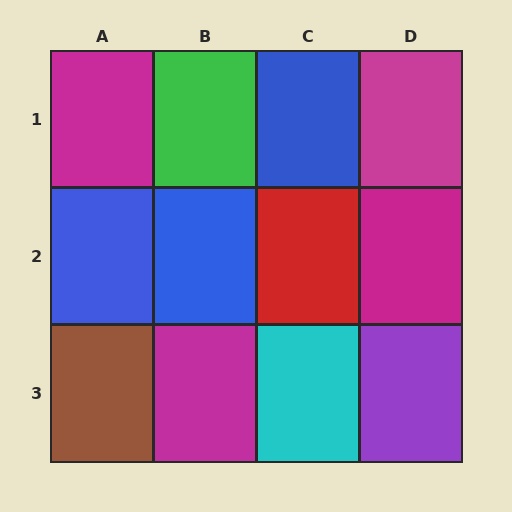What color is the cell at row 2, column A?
Blue.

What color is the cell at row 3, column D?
Purple.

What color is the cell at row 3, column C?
Cyan.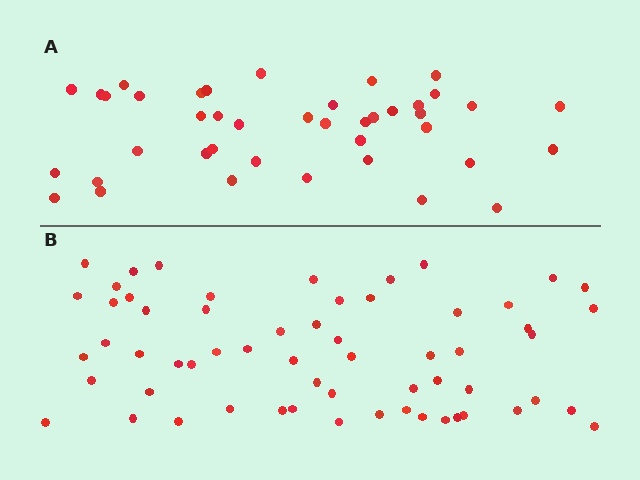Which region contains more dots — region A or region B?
Region B (the bottom region) has more dots.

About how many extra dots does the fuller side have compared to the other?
Region B has approximately 20 more dots than region A.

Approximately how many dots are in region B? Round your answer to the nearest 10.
About 60 dots.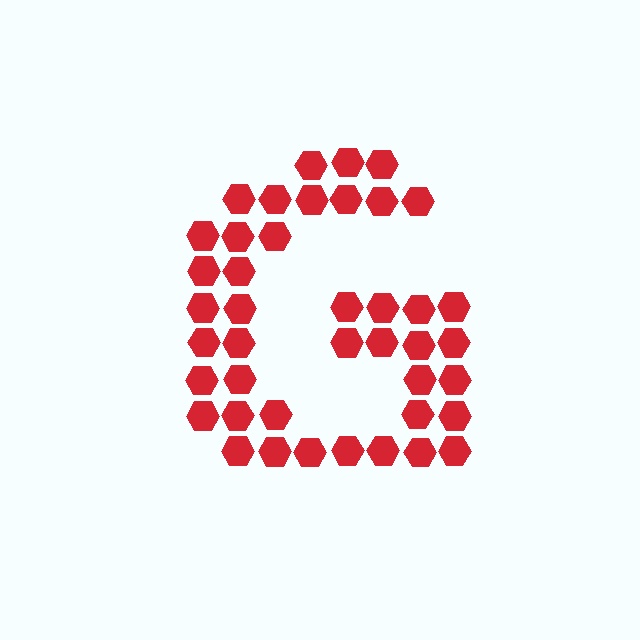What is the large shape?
The large shape is the letter G.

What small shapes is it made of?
It is made of small hexagons.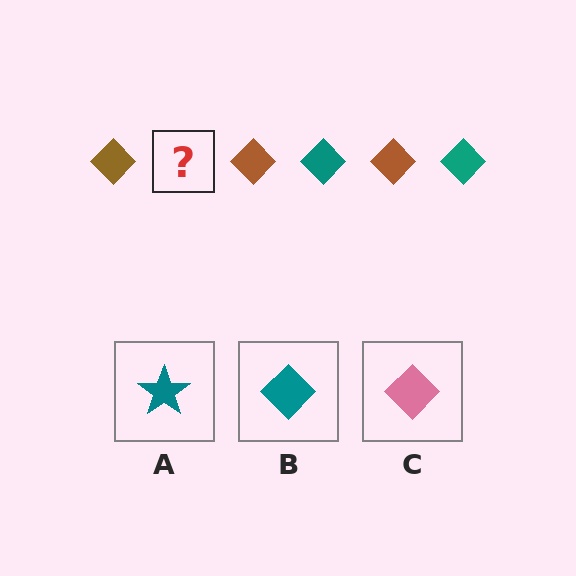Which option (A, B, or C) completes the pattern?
B.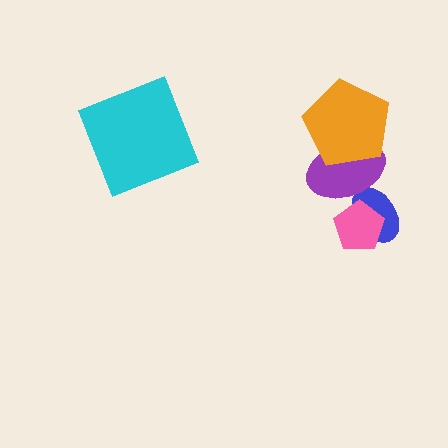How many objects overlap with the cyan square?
0 objects overlap with the cyan square.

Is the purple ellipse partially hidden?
Yes, it is partially covered by another shape.